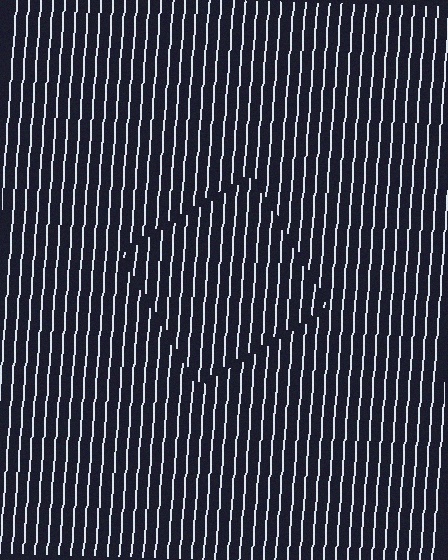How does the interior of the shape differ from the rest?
The interior of the shape contains the same grating, shifted by half a period — the contour is defined by the phase discontinuity where line-ends from the inner and outer gratings abut.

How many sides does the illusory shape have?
4 sides — the line-ends trace a square.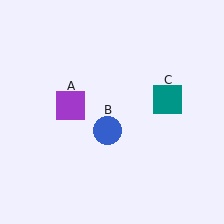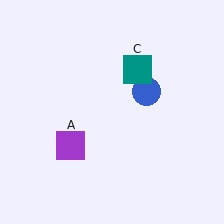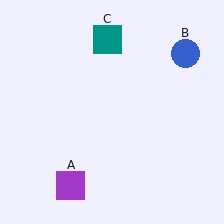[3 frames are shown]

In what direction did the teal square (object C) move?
The teal square (object C) moved up and to the left.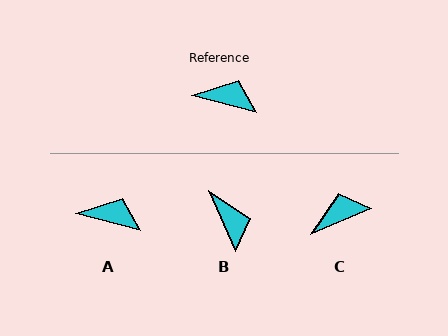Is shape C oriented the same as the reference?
No, it is off by about 38 degrees.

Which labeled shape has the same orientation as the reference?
A.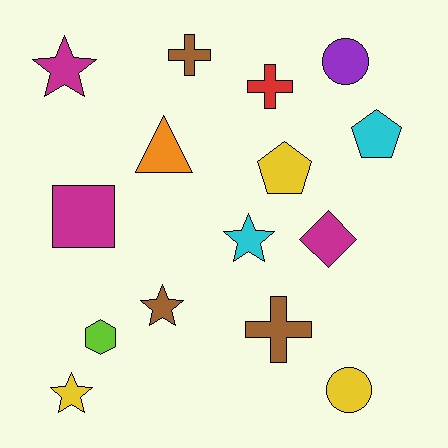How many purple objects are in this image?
There is 1 purple object.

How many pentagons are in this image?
There are 2 pentagons.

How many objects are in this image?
There are 15 objects.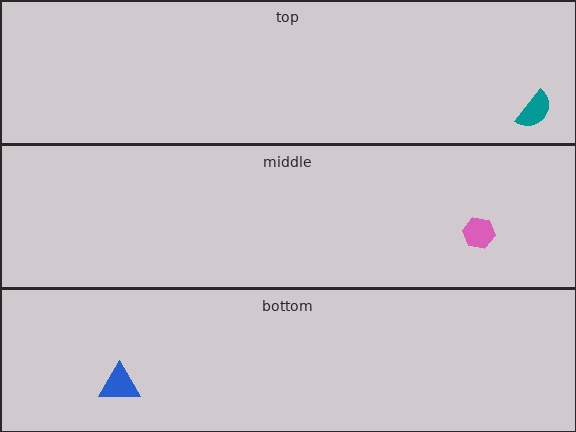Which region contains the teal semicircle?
The top region.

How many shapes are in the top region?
1.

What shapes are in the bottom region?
The blue triangle.